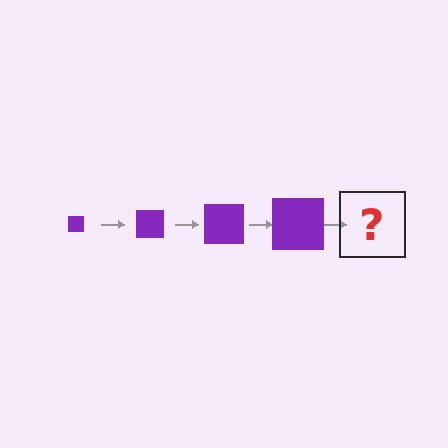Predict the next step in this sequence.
The next step is a purple square, larger than the previous one.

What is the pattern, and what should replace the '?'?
The pattern is that the square gets progressively larger each step. The '?' should be a purple square, larger than the previous one.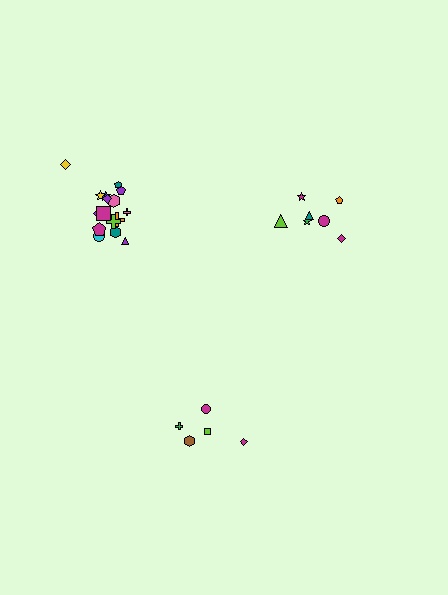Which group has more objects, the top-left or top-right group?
The top-left group.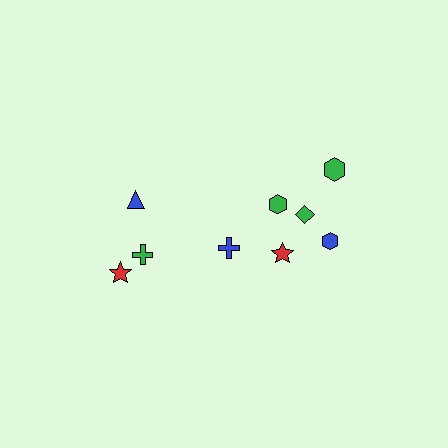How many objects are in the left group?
There are 3 objects.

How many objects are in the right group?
There are 6 objects.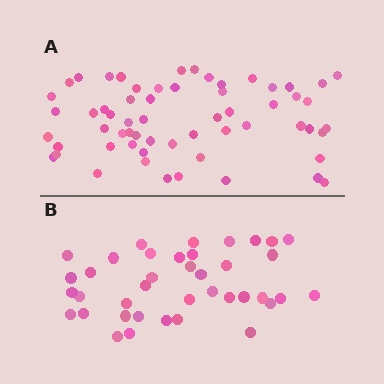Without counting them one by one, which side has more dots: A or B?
Region A (the top region) has more dots.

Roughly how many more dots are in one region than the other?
Region A has approximately 20 more dots than region B.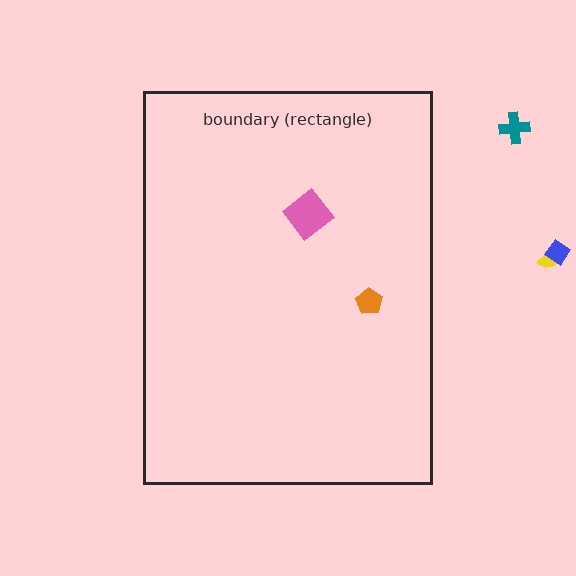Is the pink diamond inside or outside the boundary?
Inside.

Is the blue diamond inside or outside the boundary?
Outside.